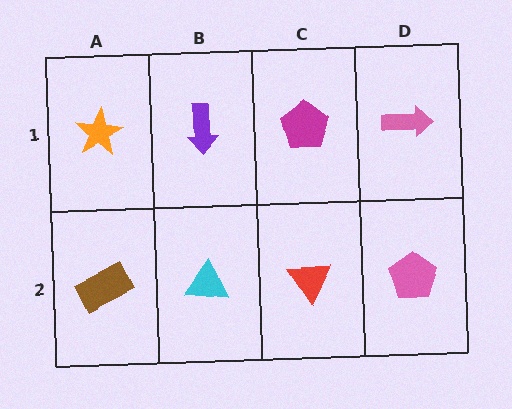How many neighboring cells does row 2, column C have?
3.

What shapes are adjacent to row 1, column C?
A red triangle (row 2, column C), a purple arrow (row 1, column B), a pink arrow (row 1, column D).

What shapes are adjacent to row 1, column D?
A pink pentagon (row 2, column D), a magenta pentagon (row 1, column C).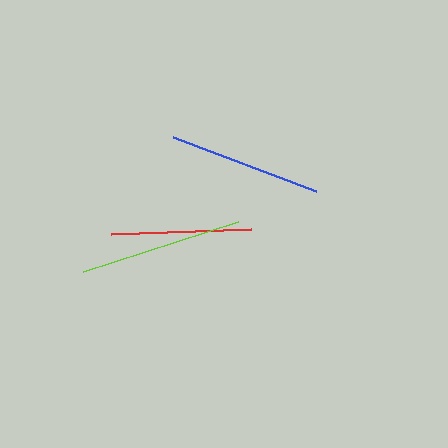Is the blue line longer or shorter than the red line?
The blue line is longer than the red line.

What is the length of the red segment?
The red segment is approximately 140 pixels long.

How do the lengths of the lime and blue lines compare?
The lime and blue lines are approximately the same length.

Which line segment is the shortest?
The red line is the shortest at approximately 140 pixels.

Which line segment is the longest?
The lime line is the longest at approximately 163 pixels.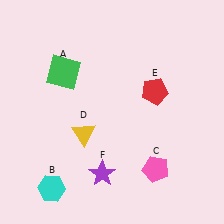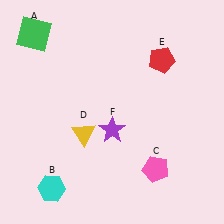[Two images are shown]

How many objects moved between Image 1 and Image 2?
3 objects moved between the two images.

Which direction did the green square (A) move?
The green square (A) moved up.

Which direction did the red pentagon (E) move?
The red pentagon (E) moved up.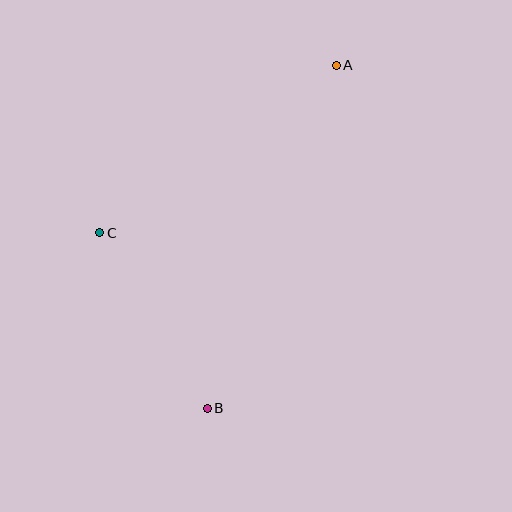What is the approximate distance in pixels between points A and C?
The distance between A and C is approximately 290 pixels.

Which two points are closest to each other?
Points B and C are closest to each other.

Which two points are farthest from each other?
Points A and B are farthest from each other.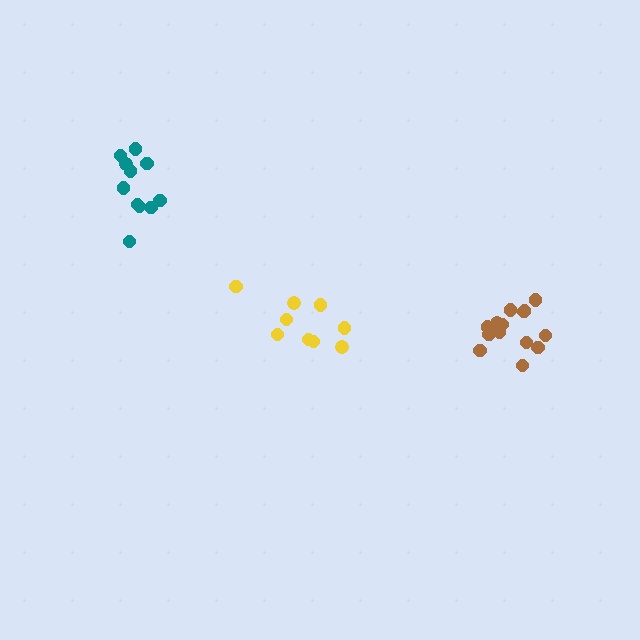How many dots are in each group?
Group 1: 11 dots, Group 2: 14 dots, Group 3: 9 dots (34 total).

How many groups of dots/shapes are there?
There are 3 groups.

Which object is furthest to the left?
The teal cluster is leftmost.